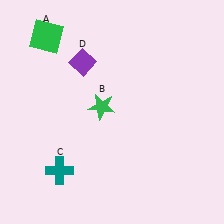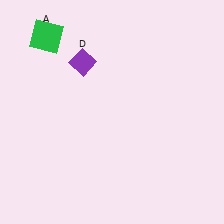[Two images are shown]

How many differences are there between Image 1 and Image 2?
There are 2 differences between the two images.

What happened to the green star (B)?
The green star (B) was removed in Image 2. It was in the top-left area of Image 1.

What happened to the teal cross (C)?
The teal cross (C) was removed in Image 2. It was in the bottom-left area of Image 1.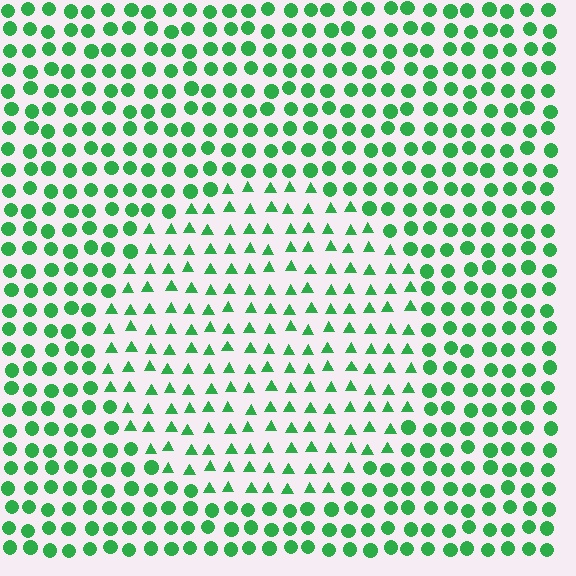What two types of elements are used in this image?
The image uses triangles inside the circle region and circles outside it.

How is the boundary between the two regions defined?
The boundary is defined by a change in element shape: triangles inside vs. circles outside. All elements share the same color and spacing.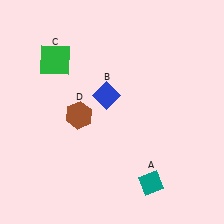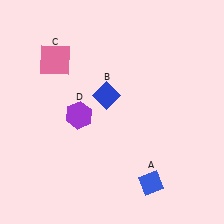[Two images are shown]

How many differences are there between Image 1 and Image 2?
There are 3 differences between the two images.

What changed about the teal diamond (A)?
In Image 1, A is teal. In Image 2, it changed to blue.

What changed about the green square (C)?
In Image 1, C is green. In Image 2, it changed to pink.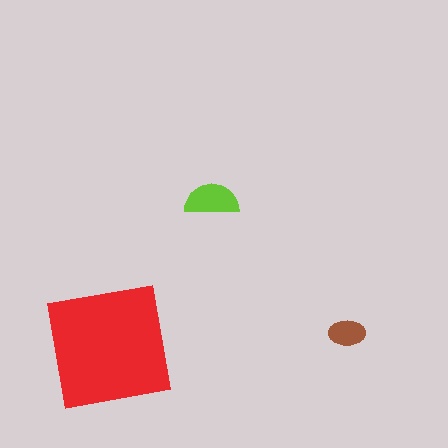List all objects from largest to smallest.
The red square, the lime semicircle, the brown ellipse.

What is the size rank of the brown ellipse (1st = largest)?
3rd.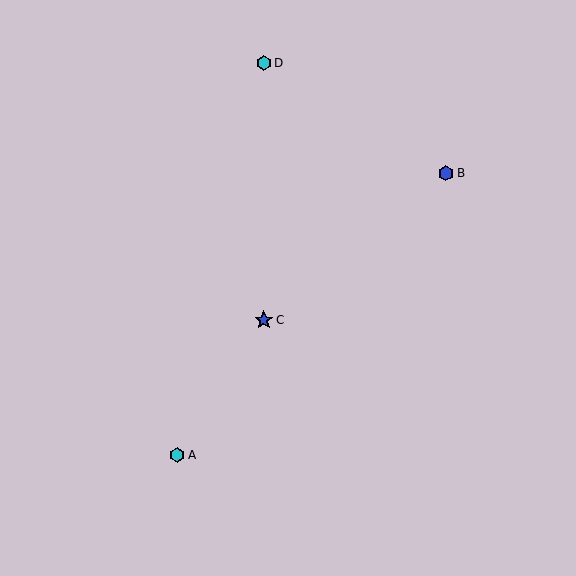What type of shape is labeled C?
Shape C is a blue star.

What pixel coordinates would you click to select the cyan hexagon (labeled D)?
Click at (264, 63) to select the cyan hexagon D.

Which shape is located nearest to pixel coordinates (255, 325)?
The blue star (labeled C) at (264, 320) is nearest to that location.